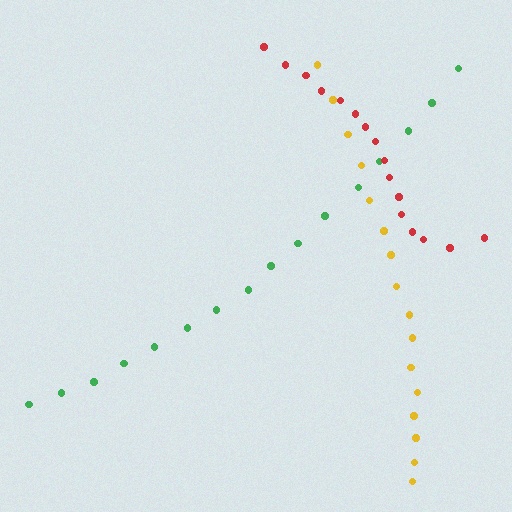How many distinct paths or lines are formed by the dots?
There are 3 distinct paths.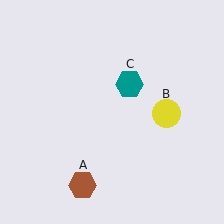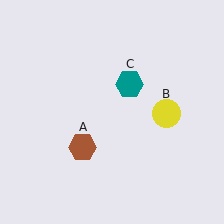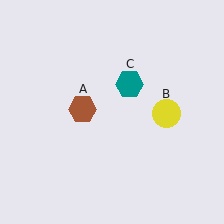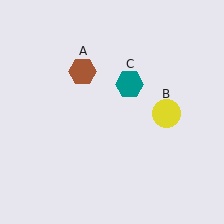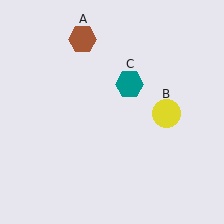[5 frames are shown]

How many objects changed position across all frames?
1 object changed position: brown hexagon (object A).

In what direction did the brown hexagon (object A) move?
The brown hexagon (object A) moved up.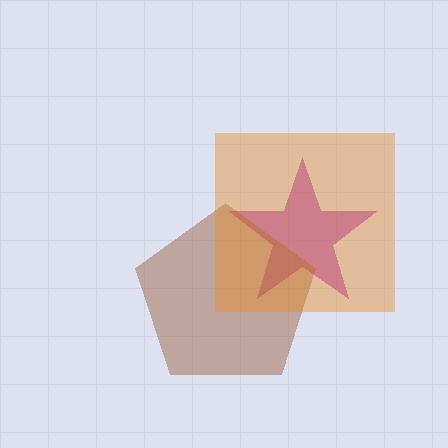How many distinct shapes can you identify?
There are 3 distinct shapes: a purple star, a brown pentagon, an orange square.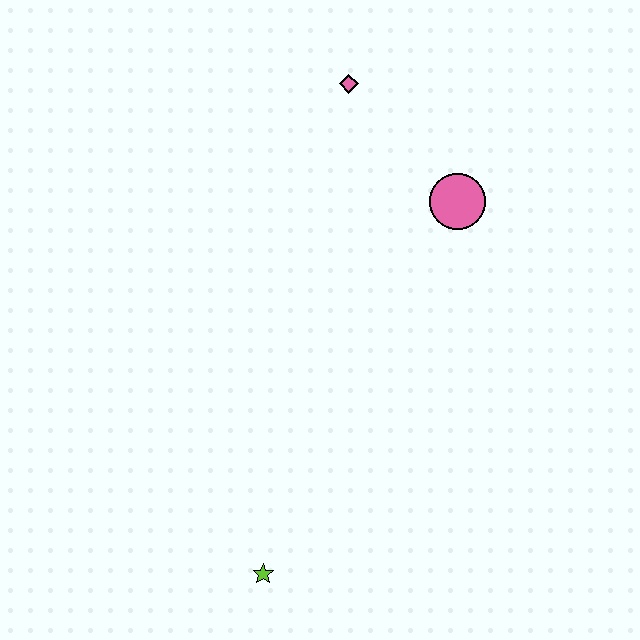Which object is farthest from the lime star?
The pink diamond is farthest from the lime star.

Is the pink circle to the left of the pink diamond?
No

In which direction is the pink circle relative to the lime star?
The pink circle is above the lime star.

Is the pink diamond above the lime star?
Yes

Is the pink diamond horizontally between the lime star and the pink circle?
Yes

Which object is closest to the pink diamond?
The pink circle is closest to the pink diamond.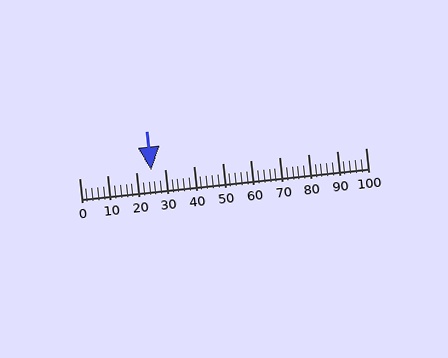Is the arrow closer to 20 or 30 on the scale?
The arrow is closer to 30.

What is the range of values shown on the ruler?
The ruler shows values from 0 to 100.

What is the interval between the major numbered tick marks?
The major tick marks are spaced 10 units apart.